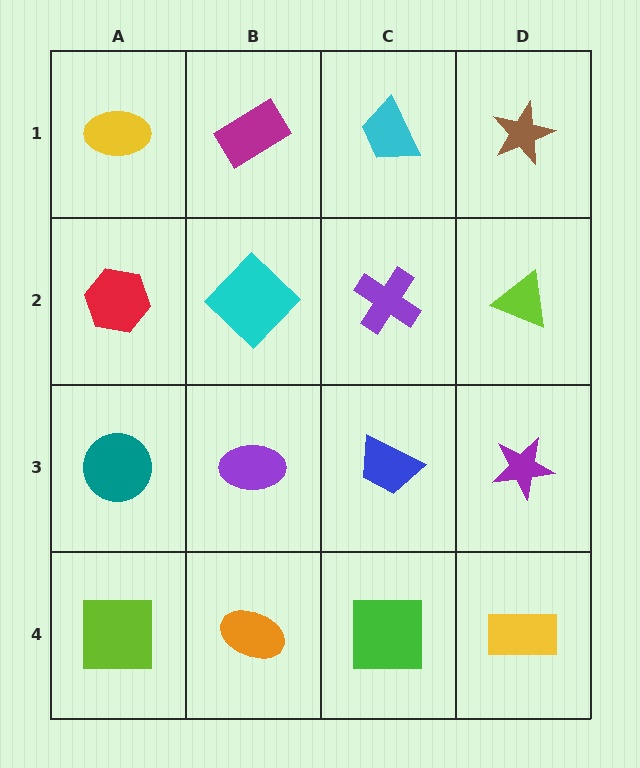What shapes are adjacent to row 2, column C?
A cyan trapezoid (row 1, column C), a blue trapezoid (row 3, column C), a cyan diamond (row 2, column B), a lime triangle (row 2, column D).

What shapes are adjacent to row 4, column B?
A purple ellipse (row 3, column B), a lime square (row 4, column A), a green square (row 4, column C).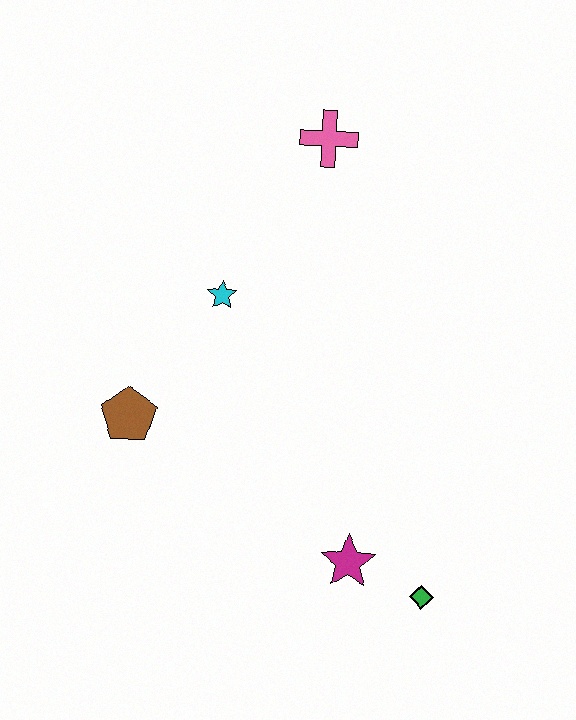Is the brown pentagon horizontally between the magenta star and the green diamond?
No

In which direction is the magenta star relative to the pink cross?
The magenta star is below the pink cross.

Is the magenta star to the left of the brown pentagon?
No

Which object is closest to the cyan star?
The brown pentagon is closest to the cyan star.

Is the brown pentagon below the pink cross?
Yes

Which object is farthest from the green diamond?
The pink cross is farthest from the green diamond.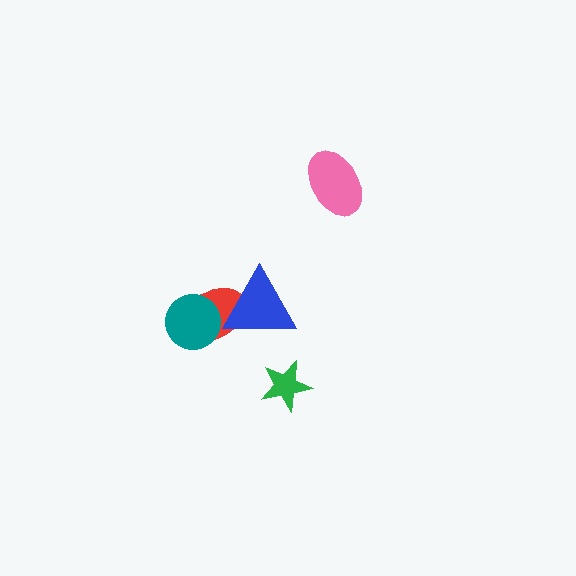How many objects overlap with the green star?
0 objects overlap with the green star.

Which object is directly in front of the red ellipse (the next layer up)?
The blue triangle is directly in front of the red ellipse.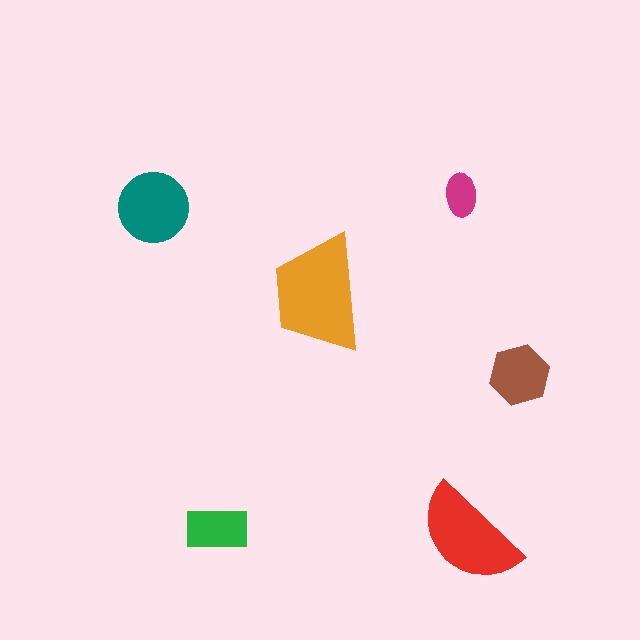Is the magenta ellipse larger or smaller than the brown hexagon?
Smaller.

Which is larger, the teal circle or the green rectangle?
The teal circle.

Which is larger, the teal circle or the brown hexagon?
The teal circle.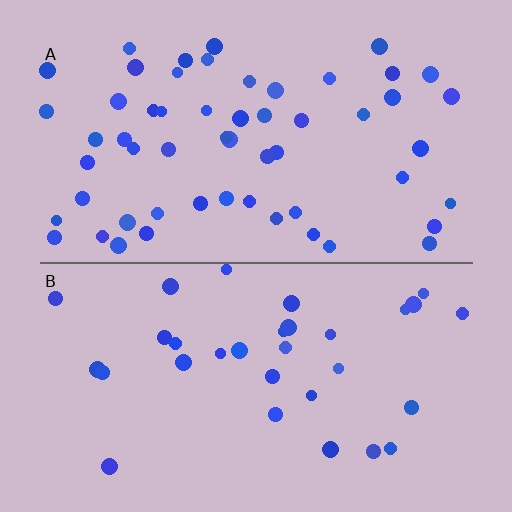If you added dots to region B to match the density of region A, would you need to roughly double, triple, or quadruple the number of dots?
Approximately double.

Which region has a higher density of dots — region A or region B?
A (the top).